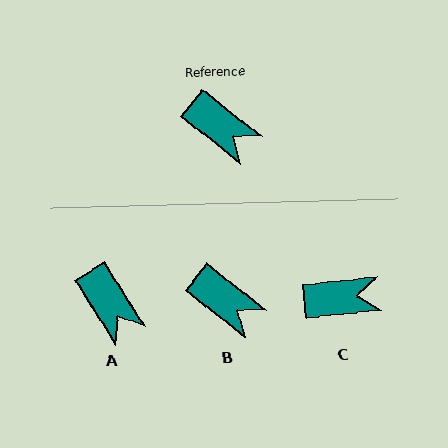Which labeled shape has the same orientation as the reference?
B.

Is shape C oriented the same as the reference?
No, it is off by about 44 degrees.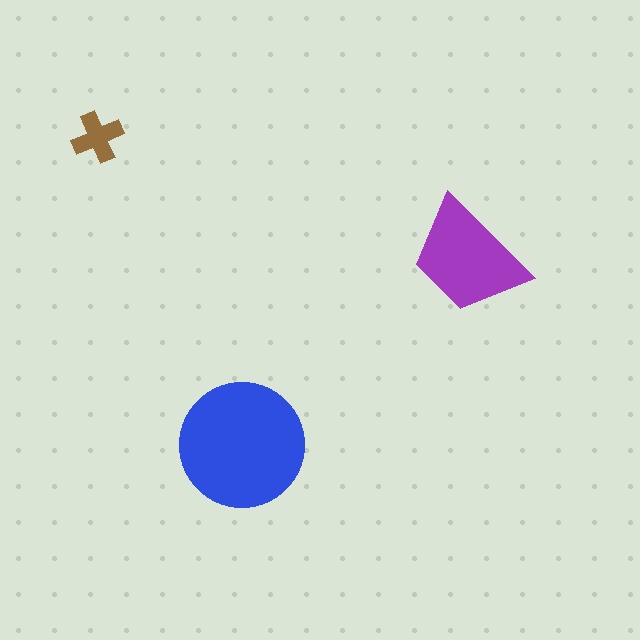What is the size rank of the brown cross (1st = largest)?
3rd.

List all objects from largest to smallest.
The blue circle, the purple trapezoid, the brown cross.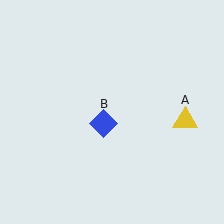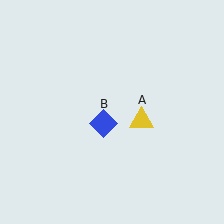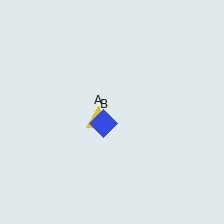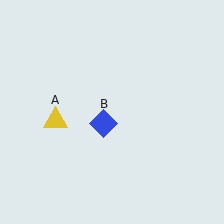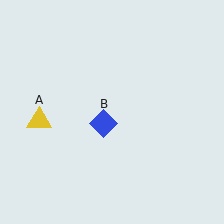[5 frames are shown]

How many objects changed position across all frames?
1 object changed position: yellow triangle (object A).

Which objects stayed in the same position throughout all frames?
Blue diamond (object B) remained stationary.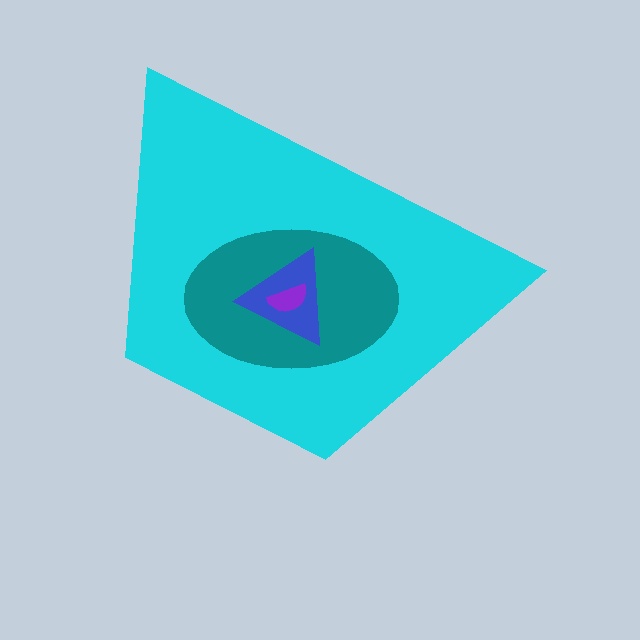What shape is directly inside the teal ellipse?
The blue triangle.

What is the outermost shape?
The cyan trapezoid.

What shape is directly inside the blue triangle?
The purple semicircle.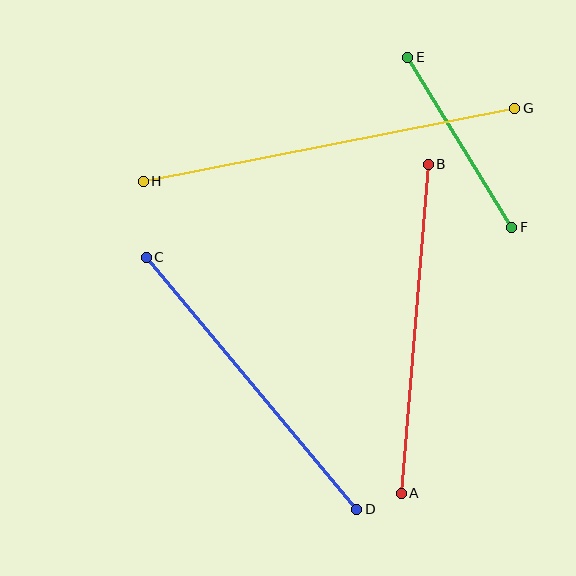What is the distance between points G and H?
The distance is approximately 379 pixels.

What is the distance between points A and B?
The distance is approximately 330 pixels.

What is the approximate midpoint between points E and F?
The midpoint is at approximately (460, 142) pixels.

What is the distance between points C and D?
The distance is approximately 329 pixels.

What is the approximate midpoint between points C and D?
The midpoint is at approximately (252, 383) pixels.